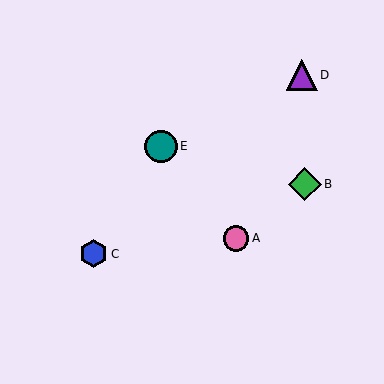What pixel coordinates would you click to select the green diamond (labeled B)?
Click at (305, 184) to select the green diamond B.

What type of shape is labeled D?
Shape D is a purple triangle.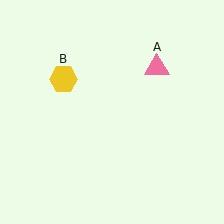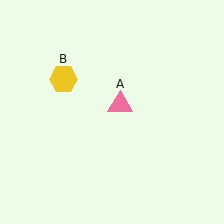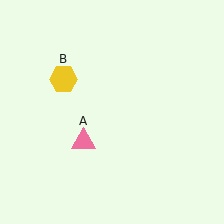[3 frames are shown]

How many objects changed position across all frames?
1 object changed position: pink triangle (object A).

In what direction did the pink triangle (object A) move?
The pink triangle (object A) moved down and to the left.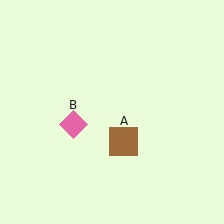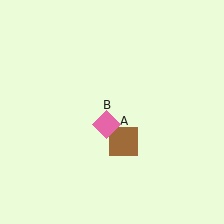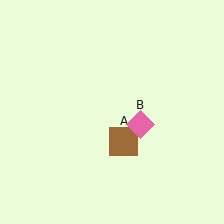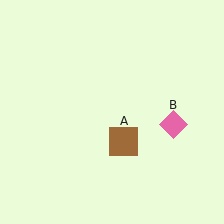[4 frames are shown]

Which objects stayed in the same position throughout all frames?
Brown square (object A) remained stationary.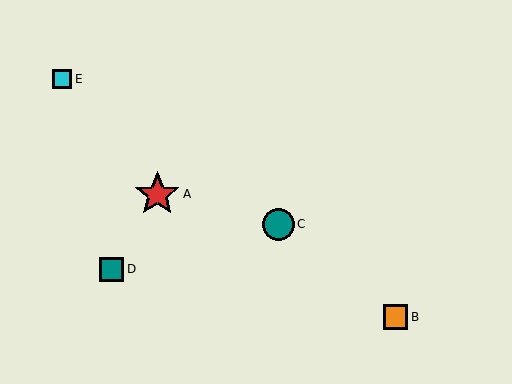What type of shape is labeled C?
Shape C is a teal circle.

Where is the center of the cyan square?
The center of the cyan square is at (62, 79).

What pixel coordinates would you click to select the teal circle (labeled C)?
Click at (278, 224) to select the teal circle C.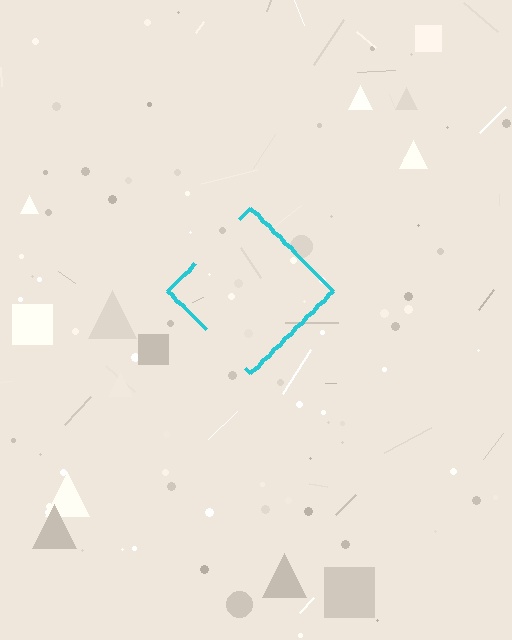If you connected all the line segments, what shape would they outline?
They would outline a diamond.